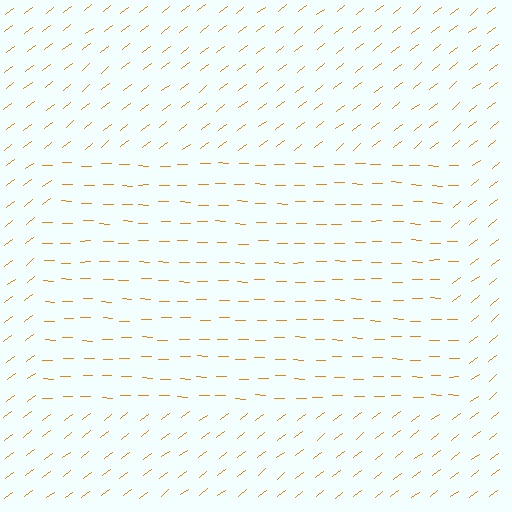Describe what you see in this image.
The image is filled with small orange line segments. A rectangle region in the image has lines oriented differently from the surrounding lines, creating a visible texture boundary.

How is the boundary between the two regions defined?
The boundary is defined purely by a change in line orientation (approximately 39 degrees difference). All lines are the same color and thickness.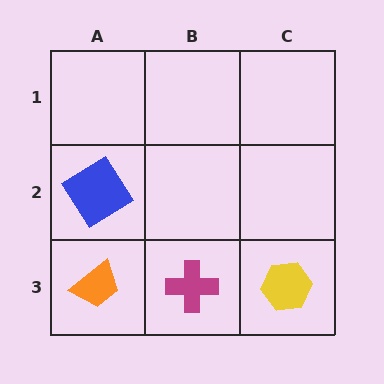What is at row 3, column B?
A magenta cross.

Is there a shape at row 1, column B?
No, that cell is empty.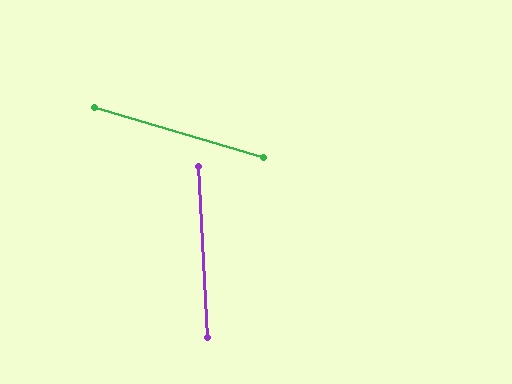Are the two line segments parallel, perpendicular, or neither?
Neither parallel nor perpendicular — they differ by about 70°.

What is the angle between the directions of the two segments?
Approximately 70 degrees.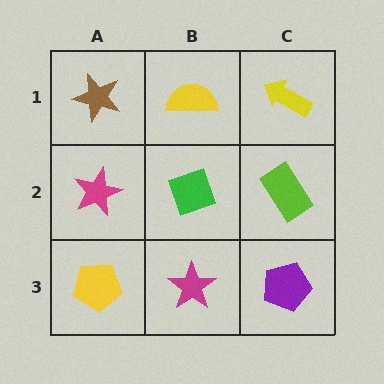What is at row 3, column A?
A yellow pentagon.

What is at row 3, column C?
A purple pentagon.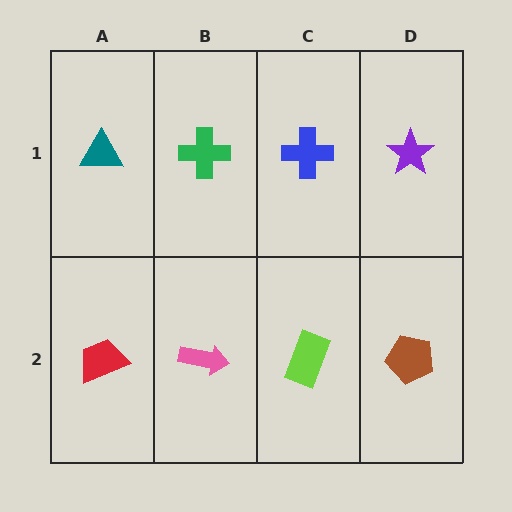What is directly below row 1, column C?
A lime rectangle.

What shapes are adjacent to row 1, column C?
A lime rectangle (row 2, column C), a green cross (row 1, column B), a purple star (row 1, column D).